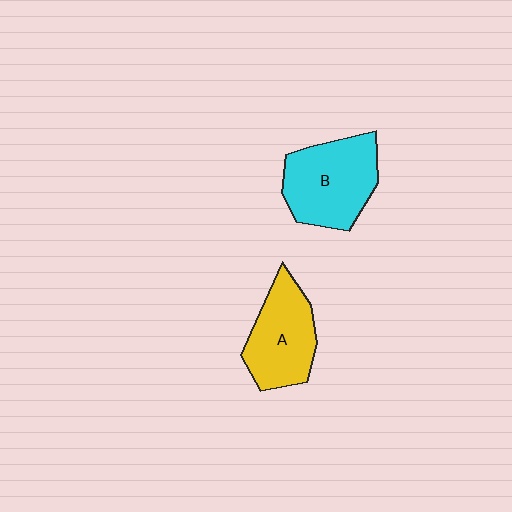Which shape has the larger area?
Shape B (cyan).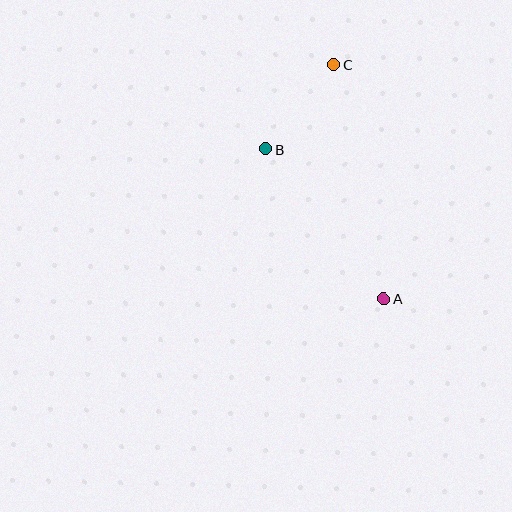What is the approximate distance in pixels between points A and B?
The distance between A and B is approximately 190 pixels.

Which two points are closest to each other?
Points B and C are closest to each other.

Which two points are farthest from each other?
Points A and C are farthest from each other.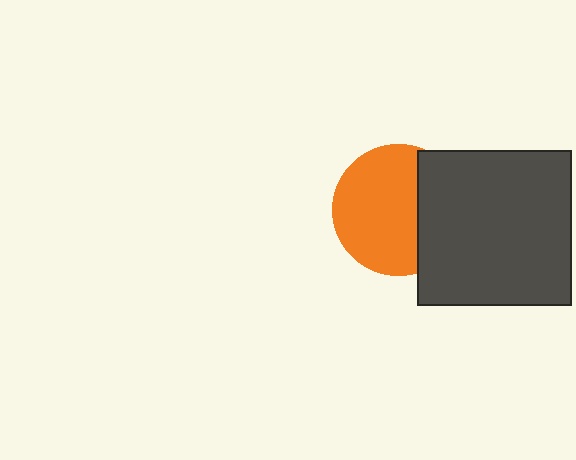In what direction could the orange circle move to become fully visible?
The orange circle could move left. That would shift it out from behind the dark gray square entirely.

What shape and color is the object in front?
The object in front is a dark gray square.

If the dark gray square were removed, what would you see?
You would see the complete orange circle.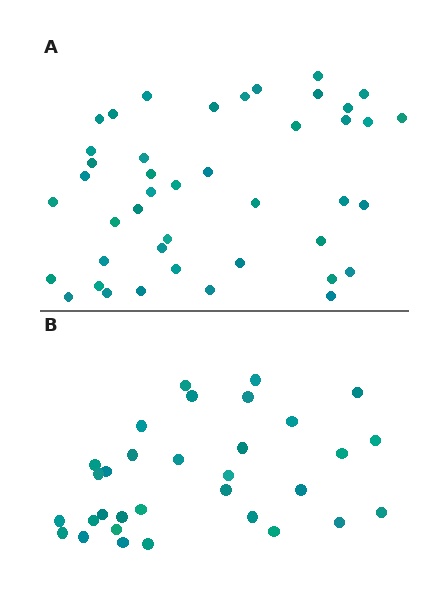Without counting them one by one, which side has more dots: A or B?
Region A (the top region) has more dots.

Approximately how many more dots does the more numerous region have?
Region A has roughly 12 or so more dots than region B.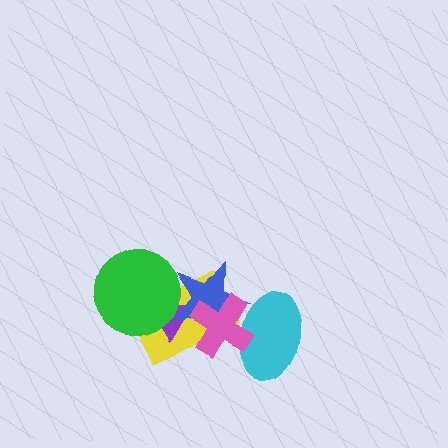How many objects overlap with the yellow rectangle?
4 objects overlap with the yellow rectangle.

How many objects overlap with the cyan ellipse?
2 objects overlap with the cyan ellipse.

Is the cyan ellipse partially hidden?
Yes, it is partially covered by another shape.